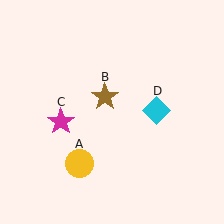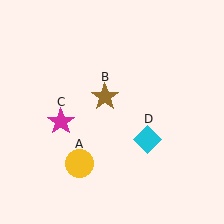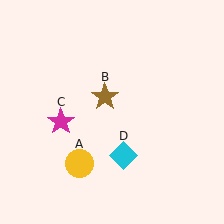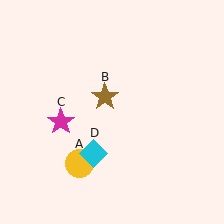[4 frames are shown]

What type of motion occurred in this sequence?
The cyan diamond (object D) rotated clockwise around the center of the scene.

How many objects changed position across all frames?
1 object changed position: cyan diamond (object D).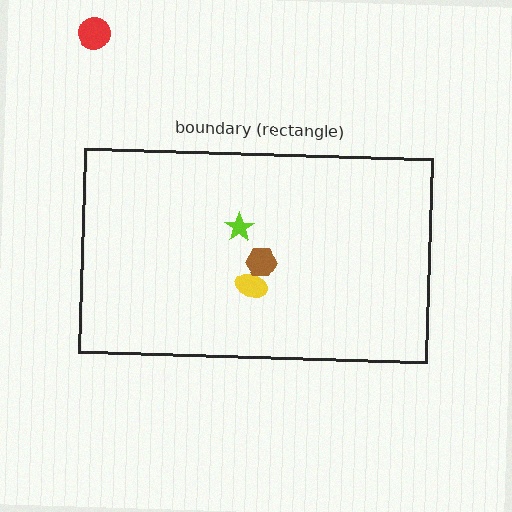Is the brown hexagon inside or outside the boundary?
Inside.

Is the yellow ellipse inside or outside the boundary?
Inside.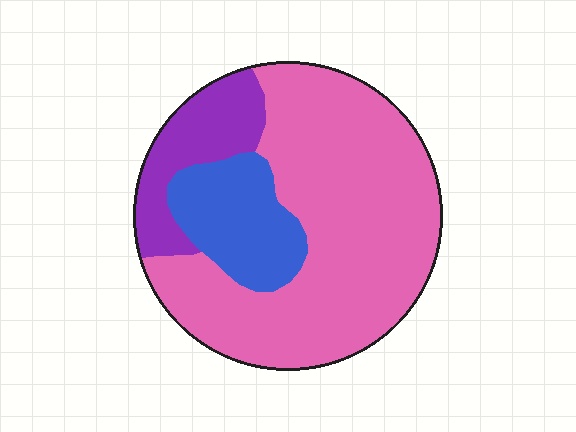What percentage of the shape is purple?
Purple takes up about one sixth (1/6) of the shape.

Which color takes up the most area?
Pink, at roughly 65%.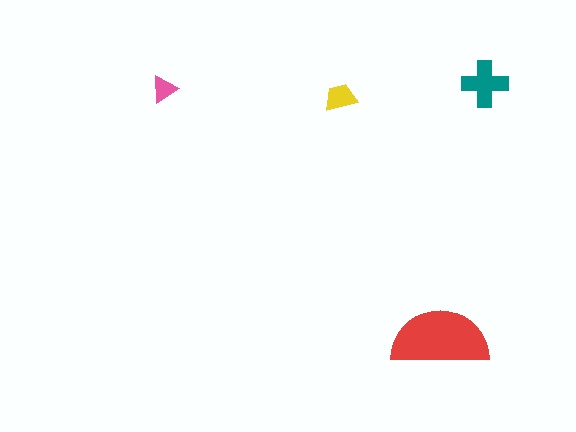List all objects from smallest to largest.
The pink triangle, the yellow trapezoid, the teal cross, the red semicircle.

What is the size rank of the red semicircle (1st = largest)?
1st.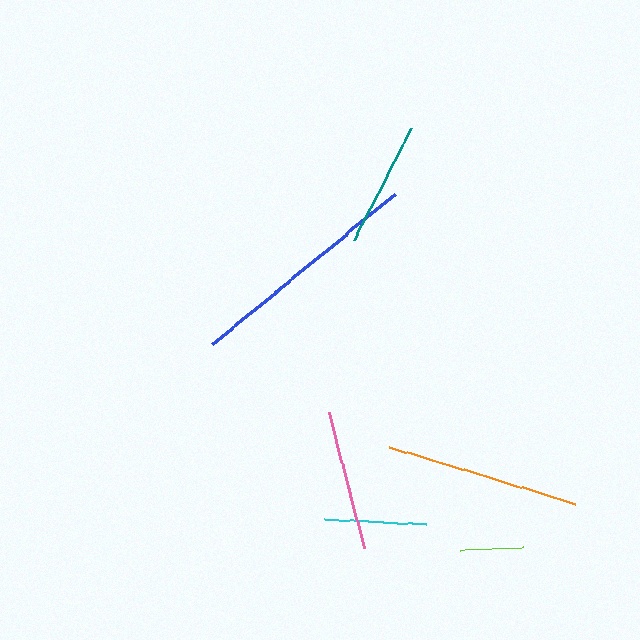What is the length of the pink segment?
The pink segment is approximately 141 pixels long.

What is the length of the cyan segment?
The cyan segment is approximately 101 pixels long.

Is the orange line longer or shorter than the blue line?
The blue line is longer than the orange line.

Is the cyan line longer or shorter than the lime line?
The cyan line is longer than the lime line.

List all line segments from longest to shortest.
From longest to shortest: blue, orange, pink, teal, cyan, lime.